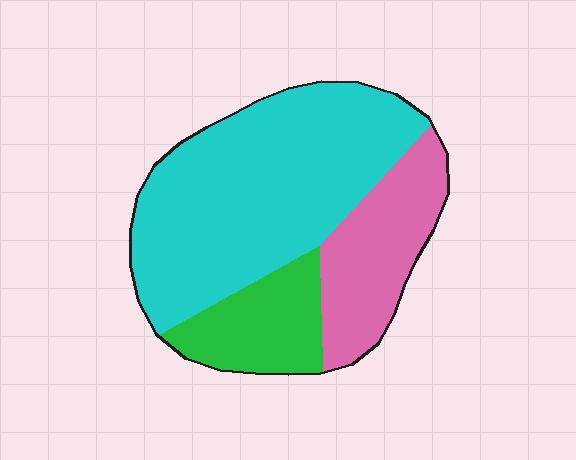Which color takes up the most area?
Cyan, at roughly 60%.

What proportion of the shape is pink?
Pink takes up about one quarter (1/4) of the shape.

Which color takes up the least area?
Green, at roughly 15%.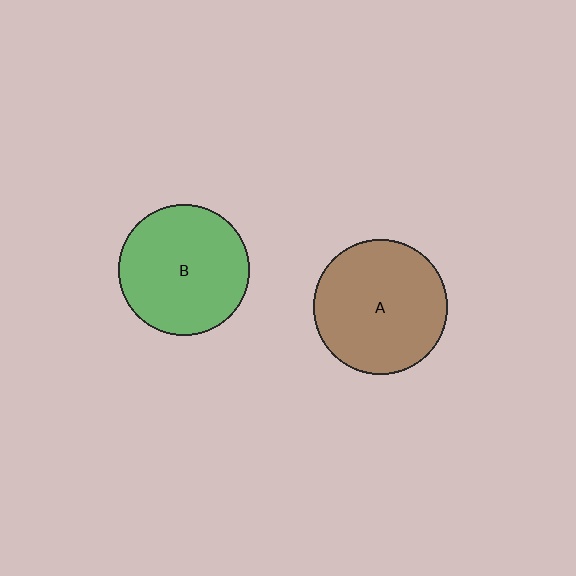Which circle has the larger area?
Circle A (brown).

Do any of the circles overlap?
No, none of the circles overlap.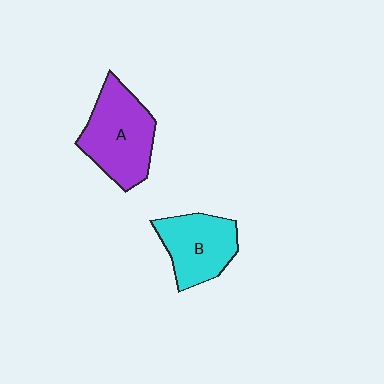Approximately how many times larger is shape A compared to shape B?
Approximately 1.3 times.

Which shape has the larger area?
Shape A (purple).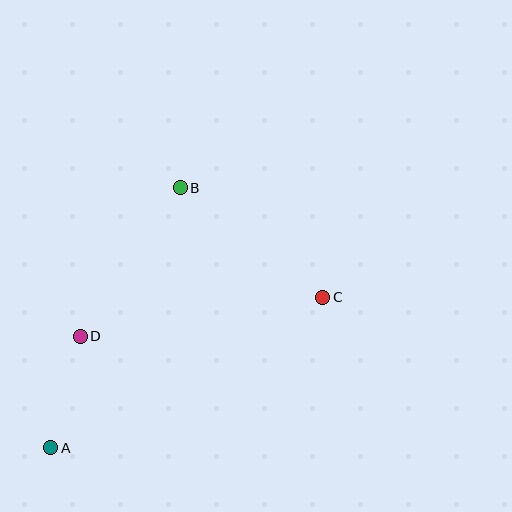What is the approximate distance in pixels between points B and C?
The distance between B and C is approximately 180 pixels.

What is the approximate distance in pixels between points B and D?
The distance between B and D is approximately 179 pixels.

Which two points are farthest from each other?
Points A and C are farthest from each other.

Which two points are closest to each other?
Points A and D are closest to each other.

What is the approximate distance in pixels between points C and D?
The distance between C and D is approximately 246 pixels.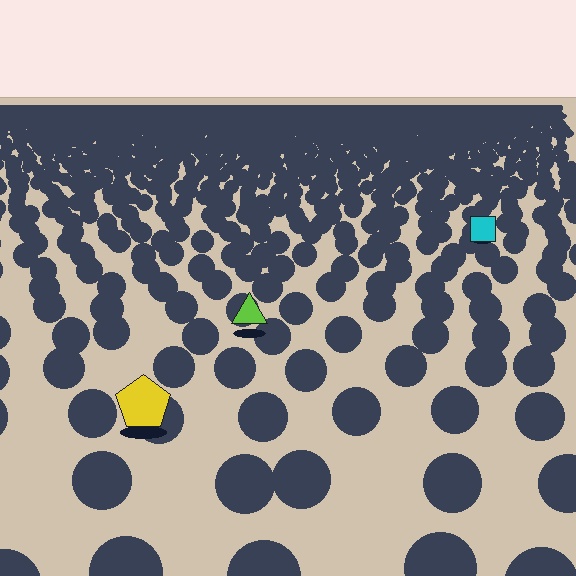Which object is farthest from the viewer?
The cyan square is farthest from the viewer. It appears smaller and the ground texture around it is denser.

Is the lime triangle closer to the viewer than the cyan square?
Yes. The lime triangle is closer — you can tell from the texture gradient: the ground texture is coarser near it.